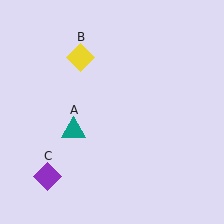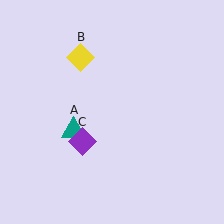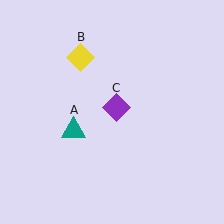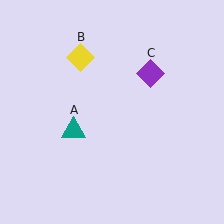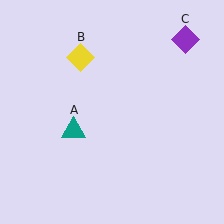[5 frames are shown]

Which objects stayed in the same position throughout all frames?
Teal triangle (object A) and yellow diamond (object B) remained stationary.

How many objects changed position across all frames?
1 object changed position: purple diamond (object C).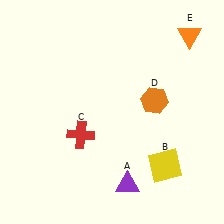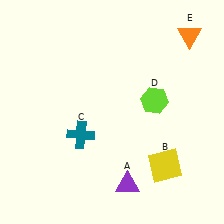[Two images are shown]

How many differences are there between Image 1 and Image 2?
There are 2 differences between the two images.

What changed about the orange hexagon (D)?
In Image 1, D is orange. In Image 2, it changed to lime.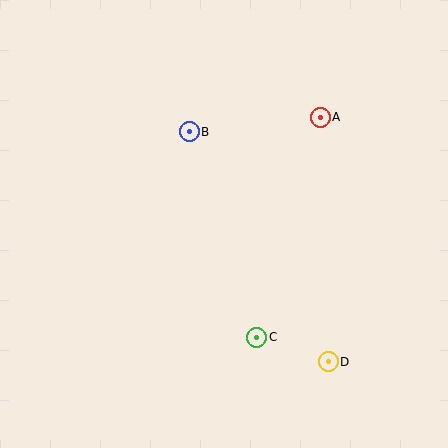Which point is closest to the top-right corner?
Point A is closest to the top-right corner.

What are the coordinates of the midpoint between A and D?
The midpoint between A and D is at (324, 240).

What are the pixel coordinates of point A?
Point A is at (320, 117).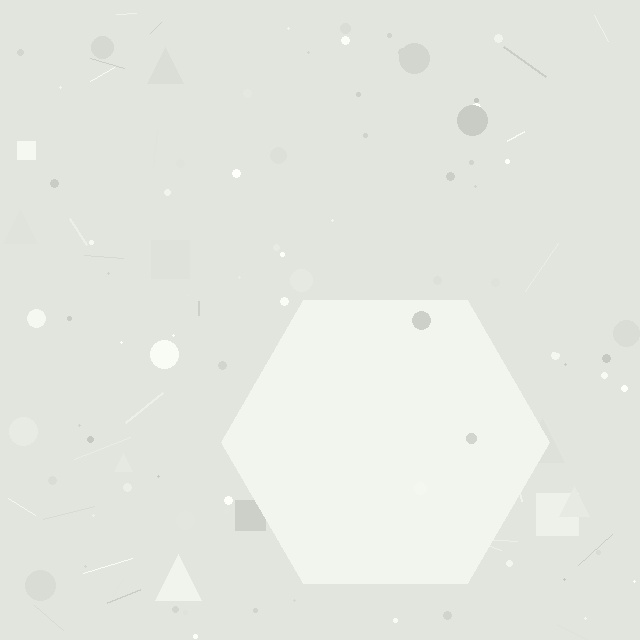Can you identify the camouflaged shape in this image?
The camouflaged shape is a hexagon.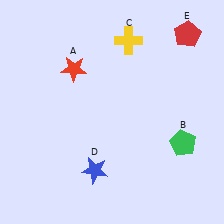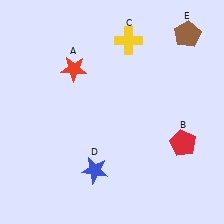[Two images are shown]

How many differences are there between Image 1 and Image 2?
There are 2 differences between the two images.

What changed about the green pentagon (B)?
In Image 1, B is green. In Image 2, it changed to red.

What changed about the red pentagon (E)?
In Image 1, E is red. In Image 2, it changed to brown.